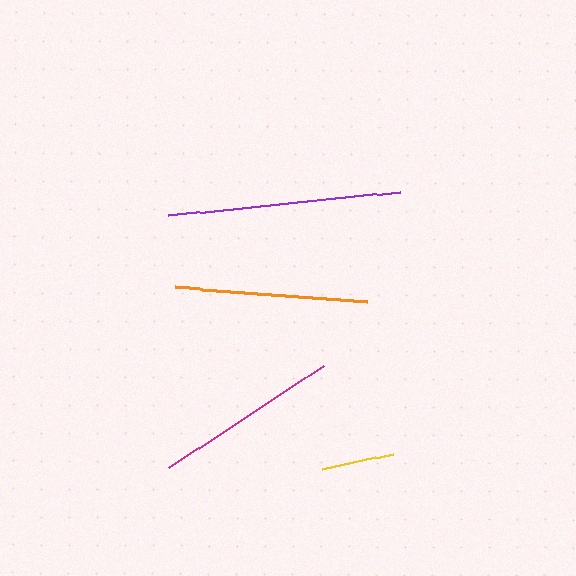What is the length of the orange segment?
The orange segment is approximately 193 pixels long.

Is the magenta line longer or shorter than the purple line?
The purple line is longer than the magenta line.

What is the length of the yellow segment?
The yellow segment is approximately 73 pixels long.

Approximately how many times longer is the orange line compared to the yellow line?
The orange line is approximately 2.6 times the length of the yellow line.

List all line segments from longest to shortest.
From longest to shortest: purple, orange, magenta, yellow.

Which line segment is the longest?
The purple line is the longest at approximately 232 pixels.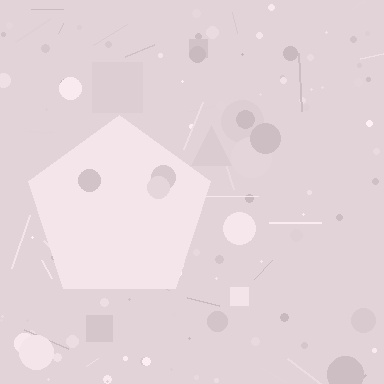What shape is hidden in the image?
A pentagon is hidden in the image.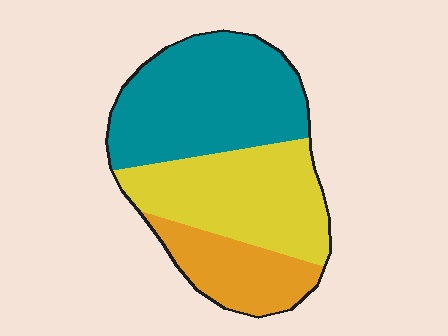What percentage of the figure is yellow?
Yellow takes up about three eighths (3/8) of the figure.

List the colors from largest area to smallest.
From largest to smallest: teal, yellow, orange.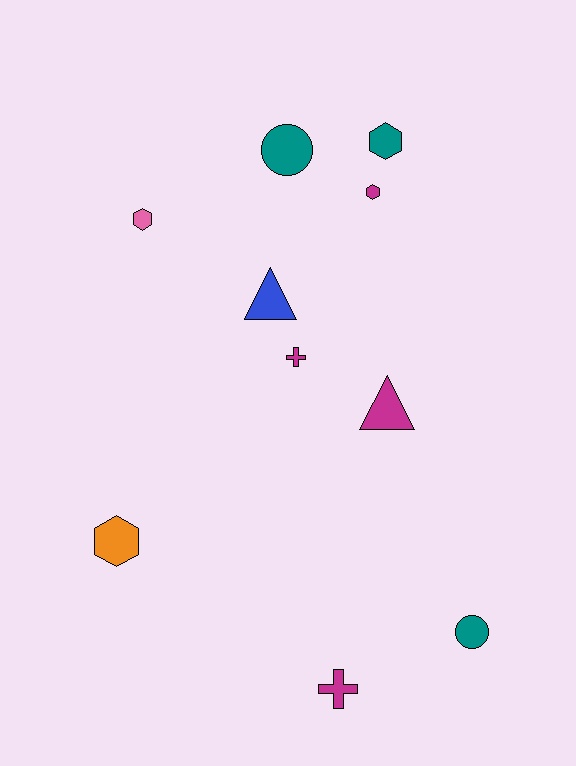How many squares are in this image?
There are no squares.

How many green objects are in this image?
There are no green objects.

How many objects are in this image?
There are 10 objects.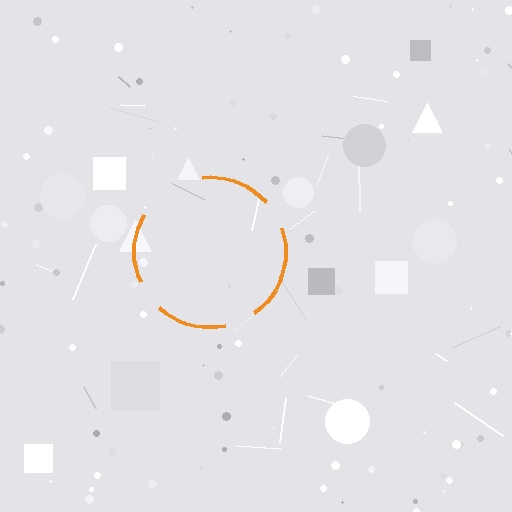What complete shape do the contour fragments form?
The contour fragments form a circle.